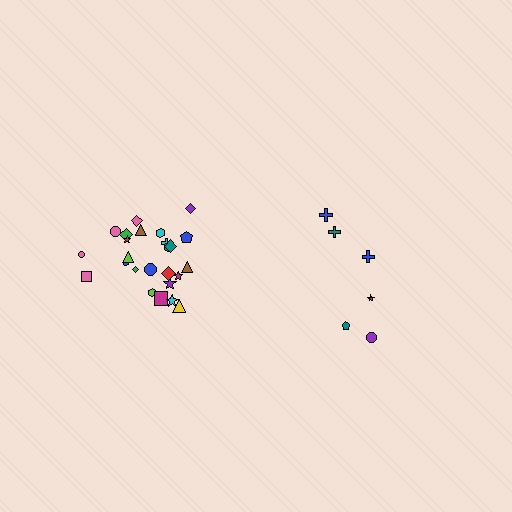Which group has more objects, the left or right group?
The left group.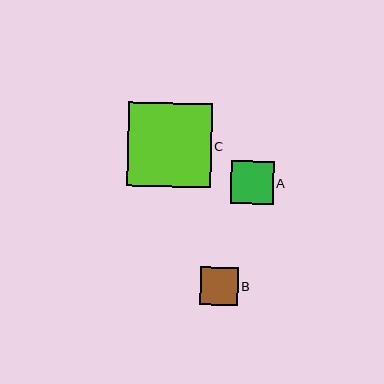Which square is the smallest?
Square B is the smallest with a size of approximately 38 pixels.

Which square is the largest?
Square C is the largest with a size of approximately 84 pixels.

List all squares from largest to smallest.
From largest to smallest: C, A, B.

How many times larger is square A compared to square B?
Square A is approximately 1.1 times the size of square B.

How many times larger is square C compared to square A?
Square C is approximately 2.0 times the size of square A.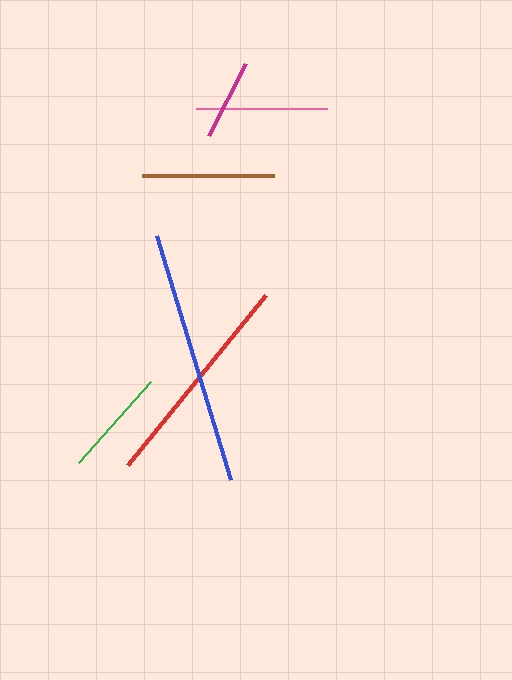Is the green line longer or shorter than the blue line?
The blue line is longer than the green line.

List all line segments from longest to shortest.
From longest to shortest: blue, red, brown, pink, green, magenta.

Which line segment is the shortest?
The magenta line is the shortest at approximately 81 pixels.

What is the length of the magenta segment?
The magenta segment is approximately 81 pixels long.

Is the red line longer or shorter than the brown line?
The red line is longer than the brown line.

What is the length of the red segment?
The red segment is approximately 219 pixels long.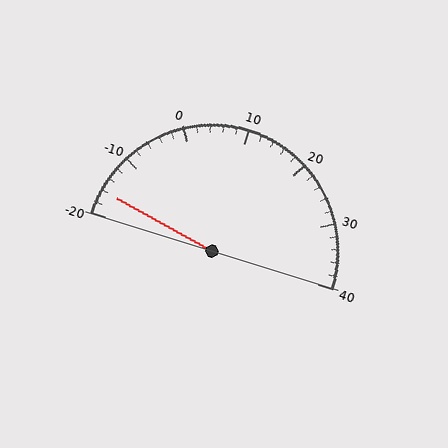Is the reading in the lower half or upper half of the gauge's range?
The reading is in the lower half of the range (-20 to 40).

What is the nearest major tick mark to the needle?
The nearest major tick mark is -20.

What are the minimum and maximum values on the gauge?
The gauge ranges from -20 to 40.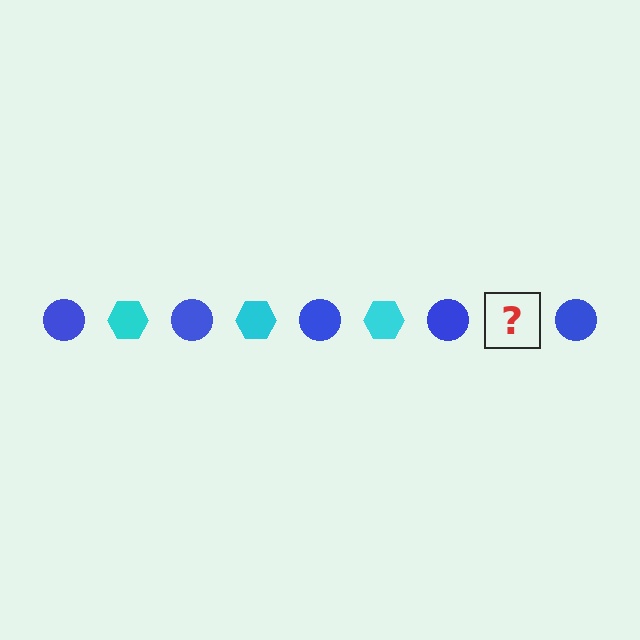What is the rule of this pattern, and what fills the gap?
The rule is that the pattern alternates between blue circle and cyan hexagon. The gap should be filled with a cyan hexagon.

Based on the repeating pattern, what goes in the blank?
The blank should be a cyan hexagon.